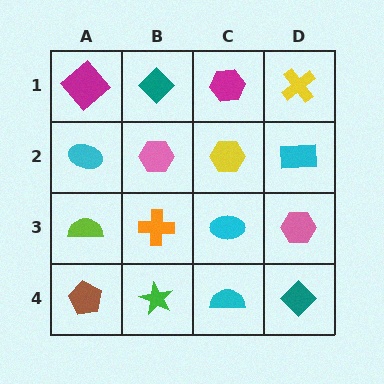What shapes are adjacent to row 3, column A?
A cyan ellipse (row 2, column A), a brown pentagon (row 4, column A), an orange cross (row 3, column B).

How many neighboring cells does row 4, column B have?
3.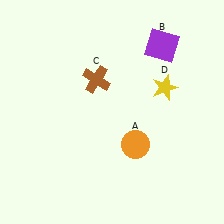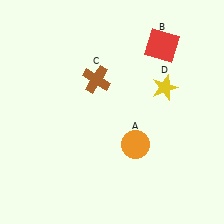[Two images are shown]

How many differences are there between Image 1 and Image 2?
There is 1 difference between the two images.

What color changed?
The square (B) changed from purple in Image 1 to red in Image 2.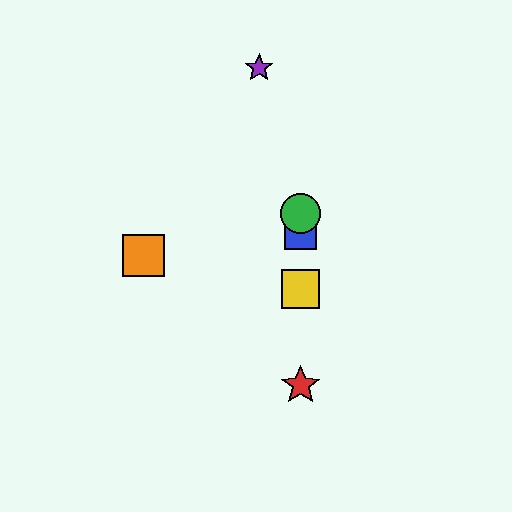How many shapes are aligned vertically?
4 shapes (the red star, the blue square, the green circle, the yellow square) are aligned vertically.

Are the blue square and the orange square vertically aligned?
No, the blue square is at x≈301 and the orange square is at x≈143.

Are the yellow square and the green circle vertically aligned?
Yes, both are at x≈301.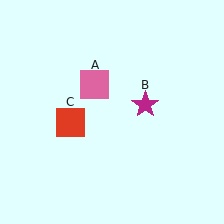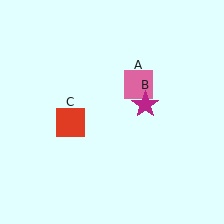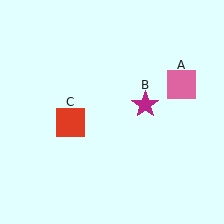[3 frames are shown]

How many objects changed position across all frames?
1 object changed position: pink square (object A).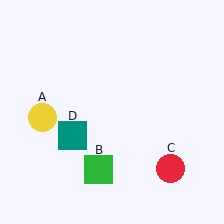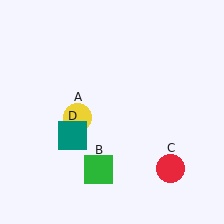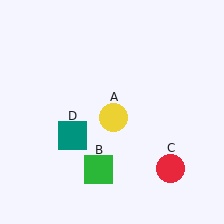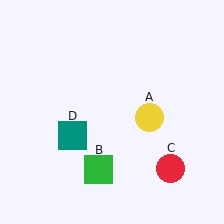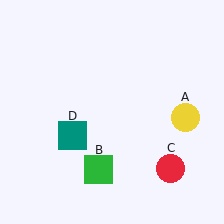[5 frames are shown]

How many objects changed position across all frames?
1 object changed position: yellow circle (object A).